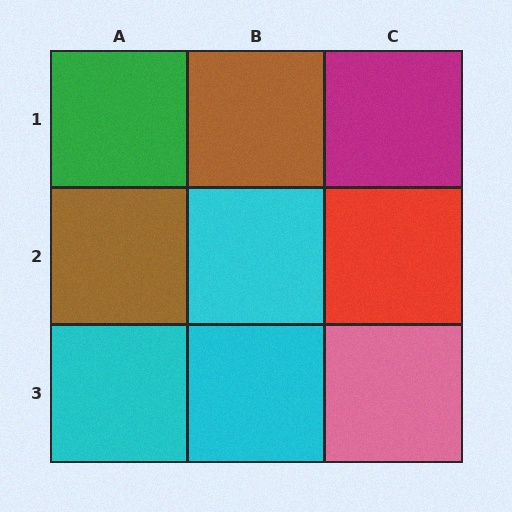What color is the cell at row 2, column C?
Red.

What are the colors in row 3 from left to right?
Cyan, cyan, pink.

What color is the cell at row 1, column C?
Magenta.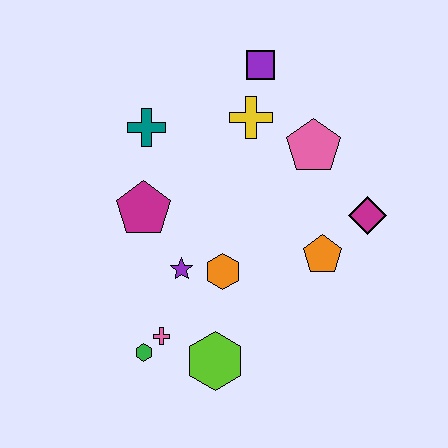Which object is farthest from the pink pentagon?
The green hexagon is farthest from the pink pentagon.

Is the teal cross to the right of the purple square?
No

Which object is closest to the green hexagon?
The pink cross is closest to the green hexagon.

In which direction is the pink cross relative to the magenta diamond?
The pink cross is to the left of the magenta diamond.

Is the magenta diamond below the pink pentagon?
Yes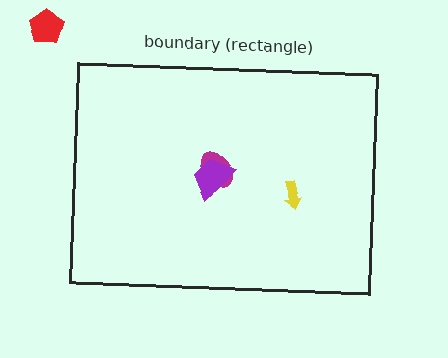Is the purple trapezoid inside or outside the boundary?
Inside.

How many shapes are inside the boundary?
3 inside, 1 outside.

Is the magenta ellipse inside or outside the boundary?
Inside.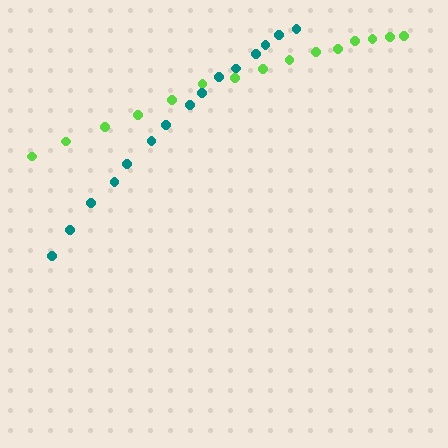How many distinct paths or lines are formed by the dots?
There are 2 distinct paths.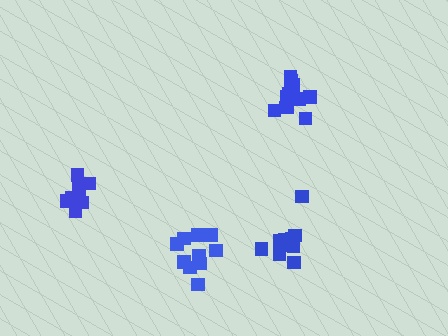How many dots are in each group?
Group 1: 12 dots, Group 2: 9 dots, Group 3: 11 dots, Group 4: 10 dots (42 total).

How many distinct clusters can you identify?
There are 4 distinct clusters.